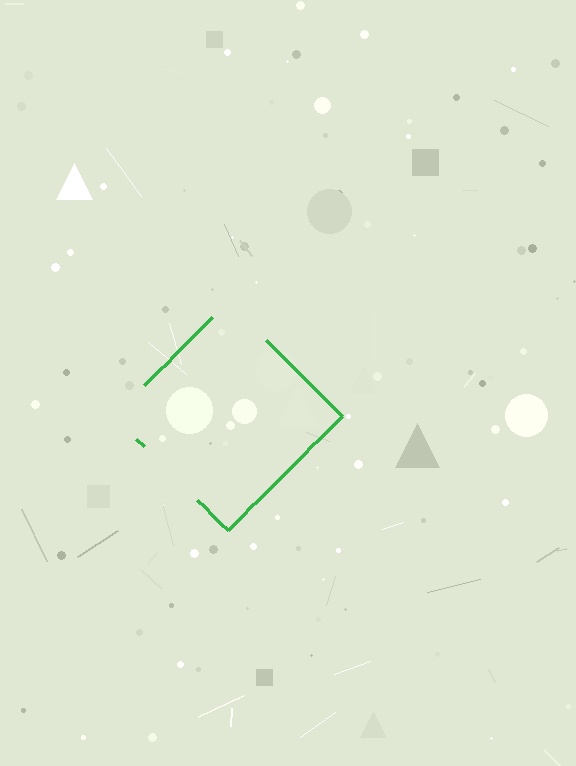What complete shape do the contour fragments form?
The contour fragments form a diamond.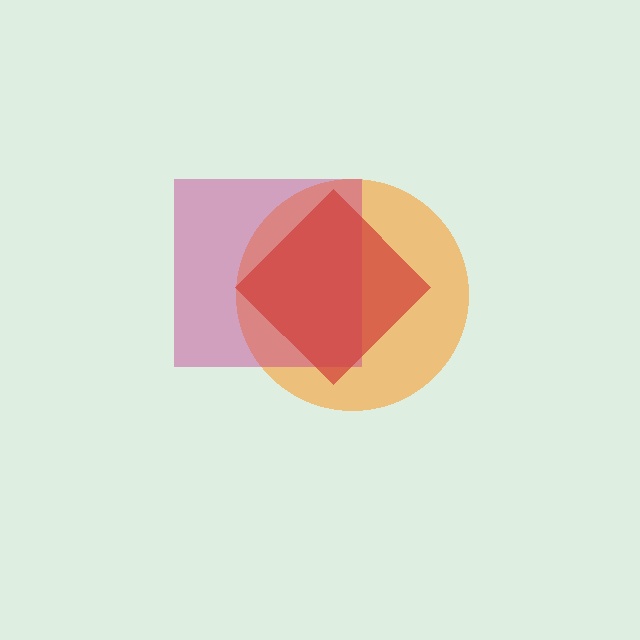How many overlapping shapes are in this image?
There are 3 overlapping shapes in the image.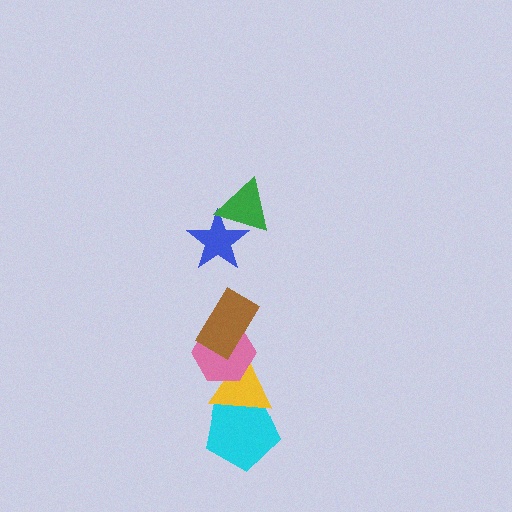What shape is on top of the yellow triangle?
The pink hexagon is on top of the yellow triangle.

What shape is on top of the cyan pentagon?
The yellow triangle is on top of the cyan pentagon.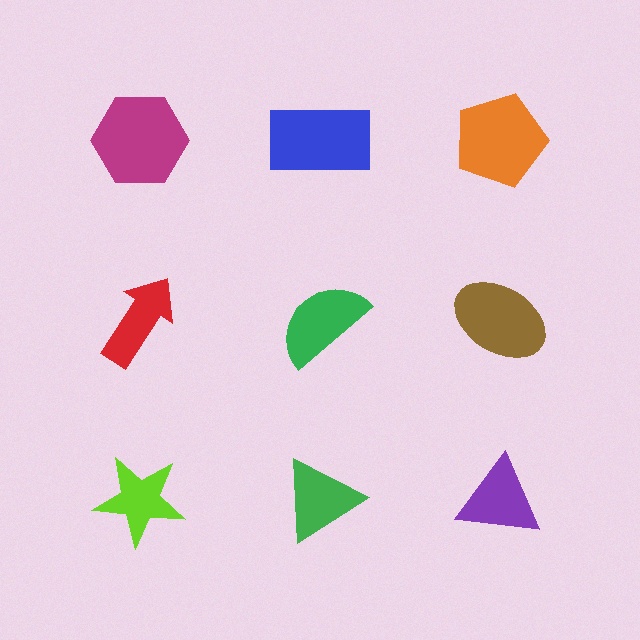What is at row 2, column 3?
A brown ellipse.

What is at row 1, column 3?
An orange pentagon.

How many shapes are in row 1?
3 shapes.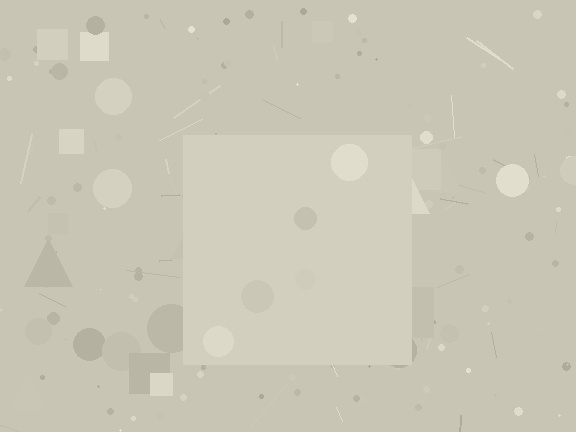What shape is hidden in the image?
A square is hidden in the image.